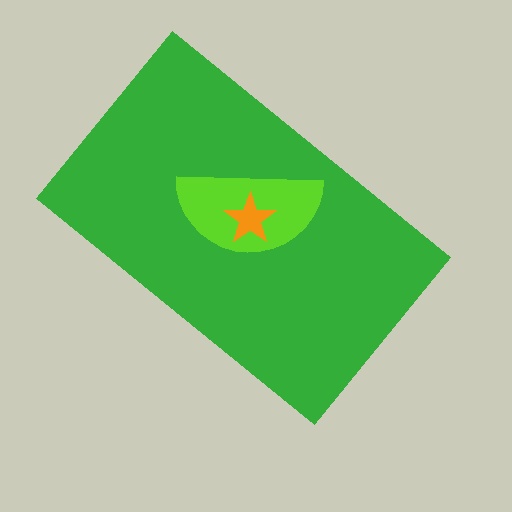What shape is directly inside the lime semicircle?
The orange star.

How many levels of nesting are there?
3.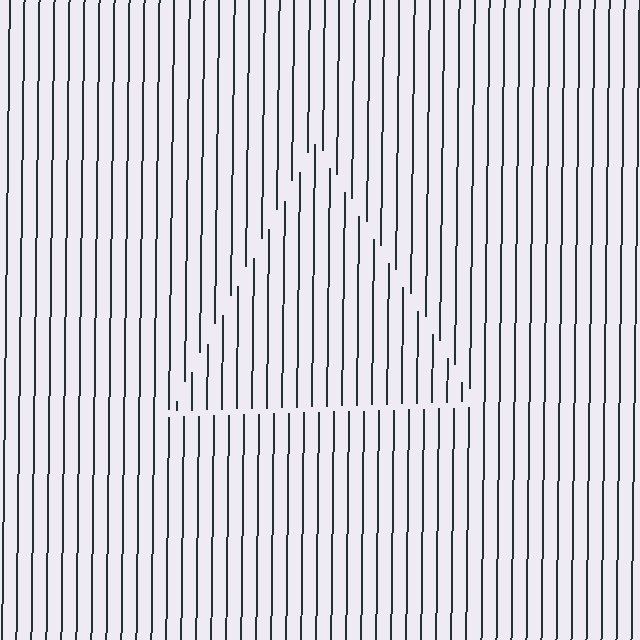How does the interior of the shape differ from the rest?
The interior of the shape contains the same grating, shifted by half a period — the contour is defined by the phase discontinuity where line-ends from the inner and outer gratings abut.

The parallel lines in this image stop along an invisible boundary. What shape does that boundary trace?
An illusory triangle. The interior of the shape contains the same grating, shifted by half a period — the contour is defined by the phase discontinuity where line-ends from the inner and outer gratings abut.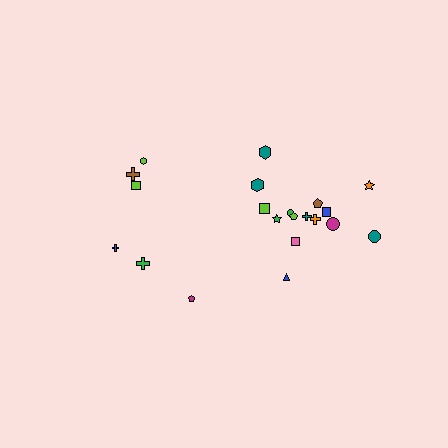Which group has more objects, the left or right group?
The right group.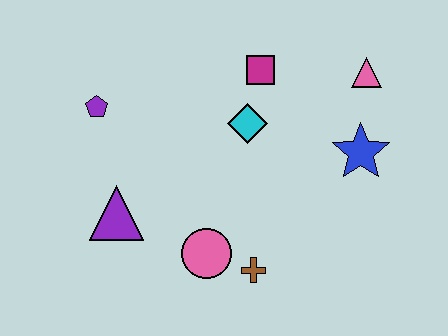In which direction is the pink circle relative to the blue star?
The pink circle is to the left of the blue star.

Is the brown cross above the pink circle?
No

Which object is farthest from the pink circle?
The pink triangle is farthest from the pink circle.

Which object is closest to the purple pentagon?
The purple triangle is closest to the purple pentagon.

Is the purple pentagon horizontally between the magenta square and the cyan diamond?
No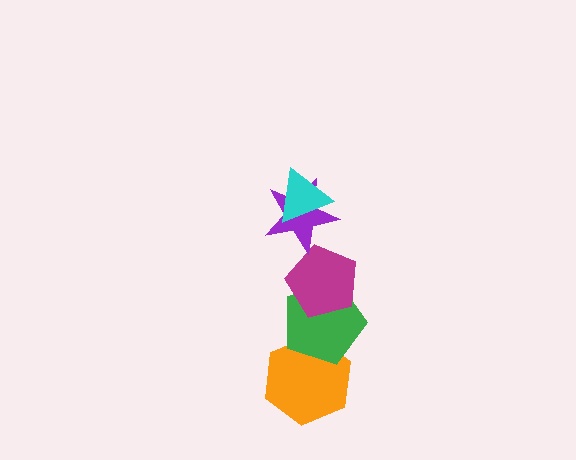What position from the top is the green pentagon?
The green pentagon is 4th from the top.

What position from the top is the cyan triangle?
The cyan triangle is 1st from the top.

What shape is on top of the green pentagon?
The magenta pentagon is on top of the green pentagon.